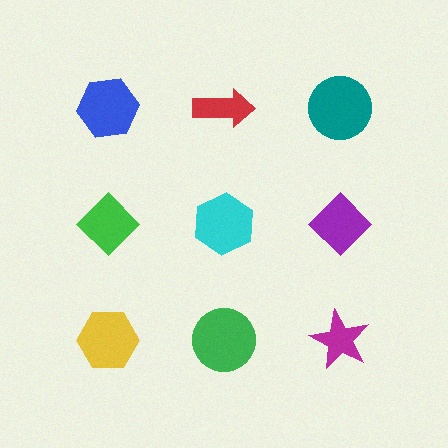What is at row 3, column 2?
A green circle.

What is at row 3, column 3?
A magenta star.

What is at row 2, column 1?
A green diamond.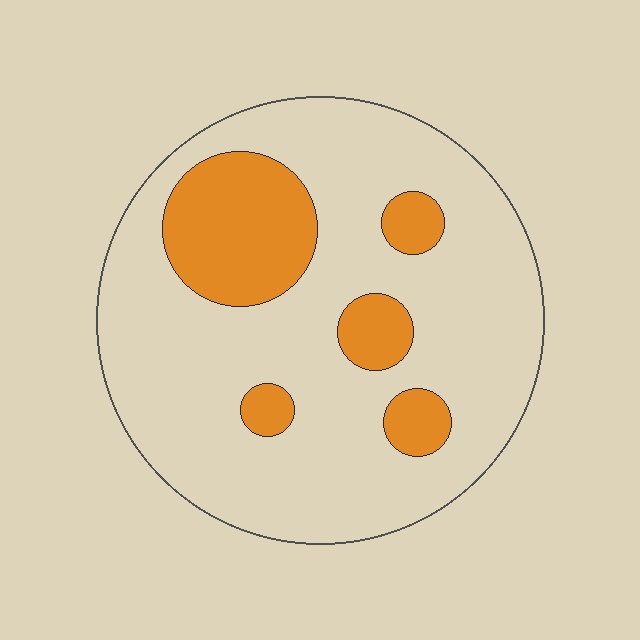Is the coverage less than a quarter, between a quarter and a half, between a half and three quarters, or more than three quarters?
Less than a quarter.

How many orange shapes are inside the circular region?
5.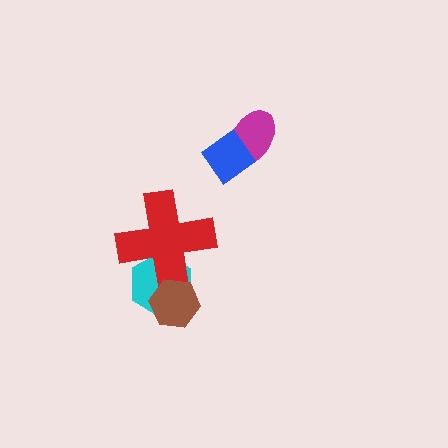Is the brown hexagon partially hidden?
No, no other shape covers it.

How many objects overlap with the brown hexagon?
2 objects overlap with the brown hexagon.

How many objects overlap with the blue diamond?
1 object overlaps with the blue diamond.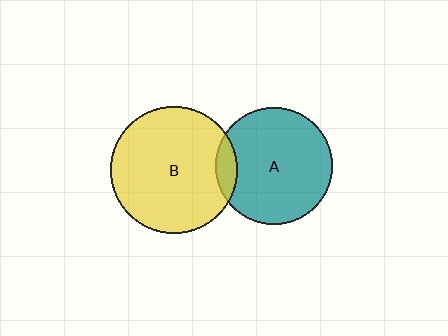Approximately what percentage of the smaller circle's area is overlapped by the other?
Approximately 10%.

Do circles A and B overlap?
Yes.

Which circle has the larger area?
Circle B (yellow).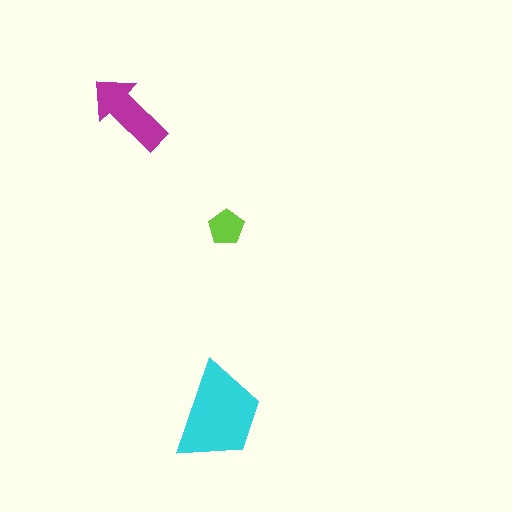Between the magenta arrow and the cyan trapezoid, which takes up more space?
The cyan trapezoid.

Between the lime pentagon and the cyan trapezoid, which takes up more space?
The cyan trapezoid.